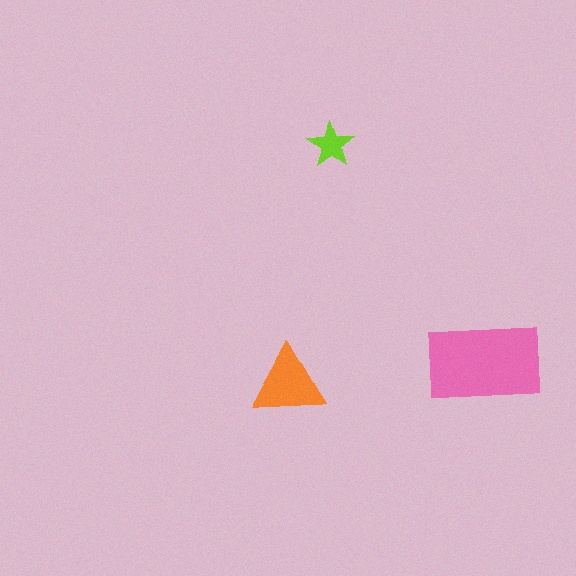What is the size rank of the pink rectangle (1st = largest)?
1st.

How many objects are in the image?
There are 3 objects in the image.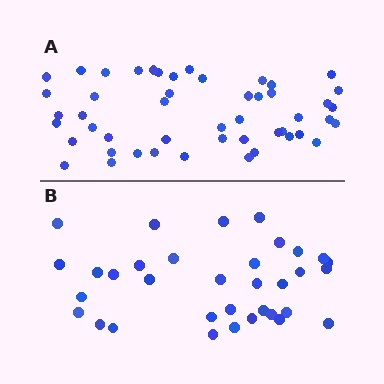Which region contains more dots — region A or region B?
Region A (the top region) has more dots.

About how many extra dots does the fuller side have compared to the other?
Region A has approximately 15 more dots than region B.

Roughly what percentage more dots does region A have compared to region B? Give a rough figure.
About 45% more.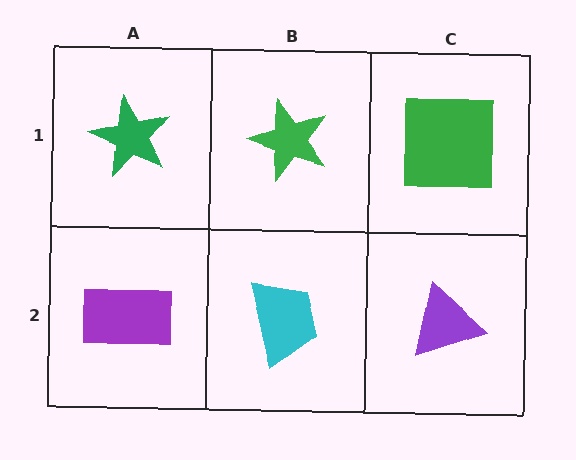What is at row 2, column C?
A purple triangle.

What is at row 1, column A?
A green star.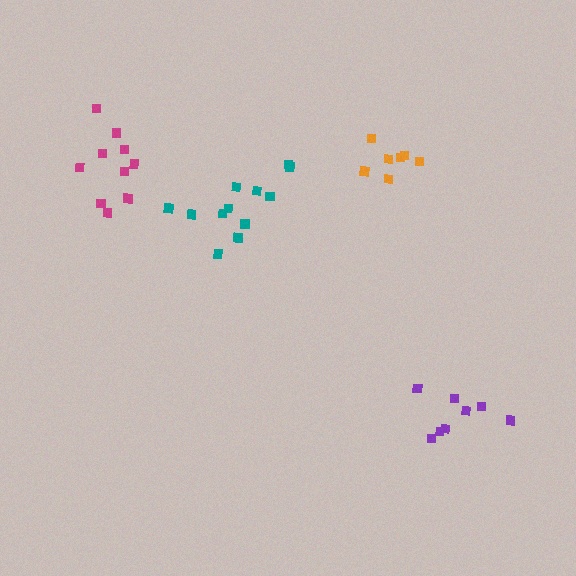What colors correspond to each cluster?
The clusters are colored: purple, teal, orange, magenta.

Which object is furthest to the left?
The magenta cluster is leftmost.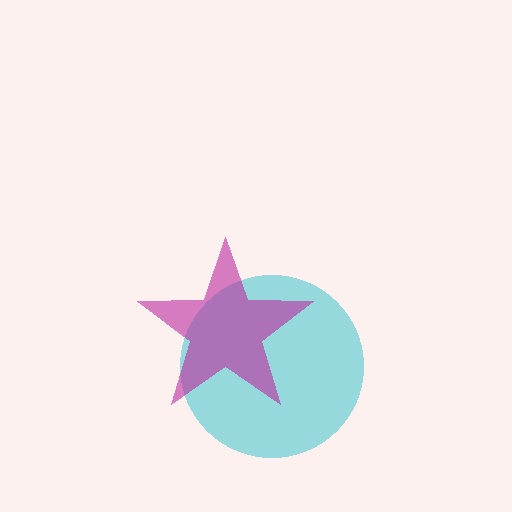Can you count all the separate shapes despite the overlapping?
Yes, there are 2 separate shapes.